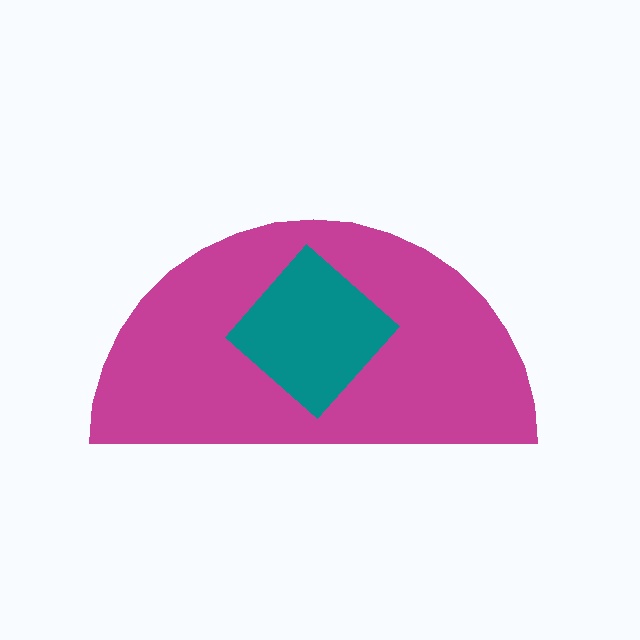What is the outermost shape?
The magenta semicircle.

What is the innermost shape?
The teal diamond.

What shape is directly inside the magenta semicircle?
The teal diamond.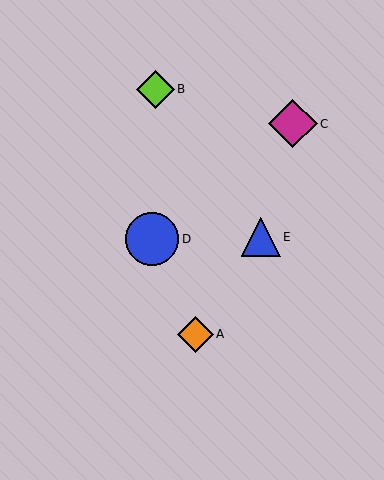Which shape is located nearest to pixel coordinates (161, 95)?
The lime diamond (labeled B) at (155, 89) is nearest to that location.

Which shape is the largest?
The blue circle (labeled D) is the largest.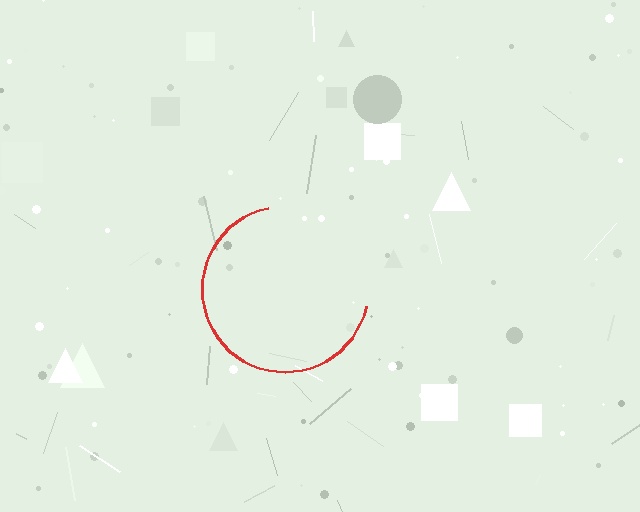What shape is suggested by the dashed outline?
The dashed outline suggests a circle.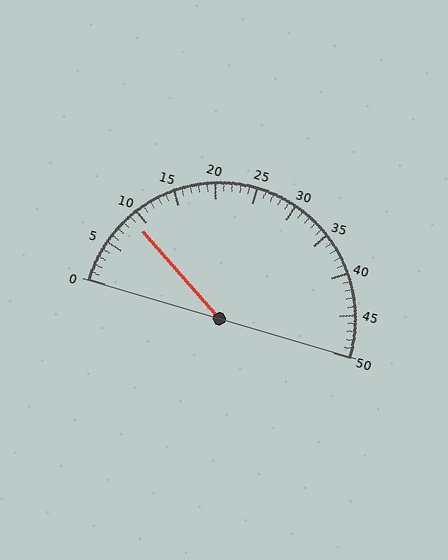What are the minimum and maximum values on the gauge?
The gauge ranges from 0 to 50.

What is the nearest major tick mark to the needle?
The nearest major tick mark is 10.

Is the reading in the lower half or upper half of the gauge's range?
The reading is in the lower half of the range (0 to 50).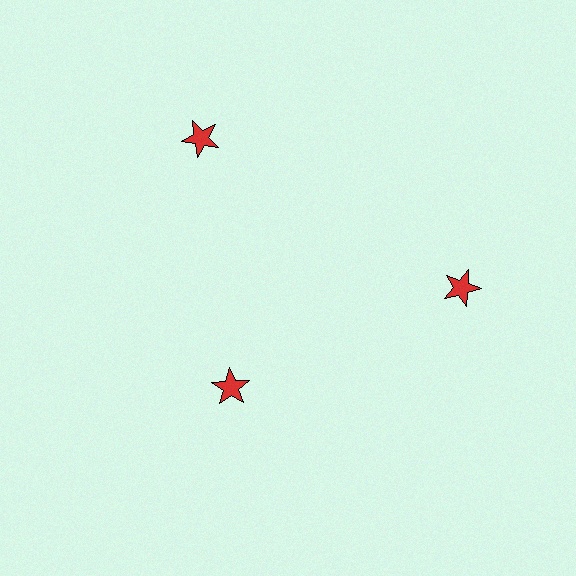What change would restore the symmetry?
The symmetry would be restored by moving it outward, back onto the ring so that all 3 stars sit at equal angles and equal distance from the center.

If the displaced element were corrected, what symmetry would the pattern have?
It would have 3-fold rotational symmetry — the pattern would map onto itself every 120 degrees.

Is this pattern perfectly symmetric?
No. The 3 red stars are arranged in a ring, but one element near the 7 o'clock position is pulled inward toward the center, breaking the 3-fold rotational symmetry.